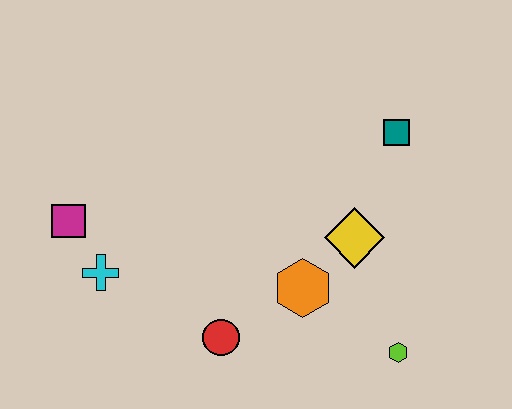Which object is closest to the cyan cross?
The magenta square is closest to the cyan cross.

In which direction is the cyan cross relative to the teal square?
The cyan cross is to the left of the teal square.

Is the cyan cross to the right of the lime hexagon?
No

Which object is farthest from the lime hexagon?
The magenta square is farthest from the lime hexagon.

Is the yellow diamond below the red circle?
No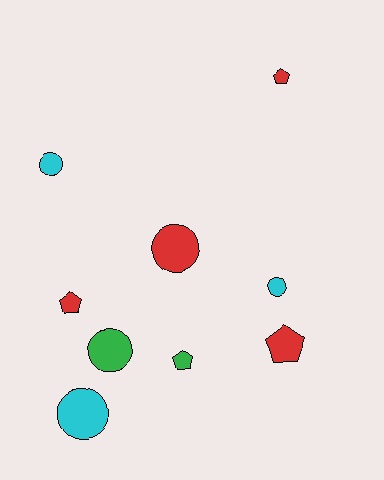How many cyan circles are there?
There are 3 cyan circles.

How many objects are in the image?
There are 9 objects.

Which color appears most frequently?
Red, with 4 objects.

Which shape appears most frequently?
Circle, with 5 objects.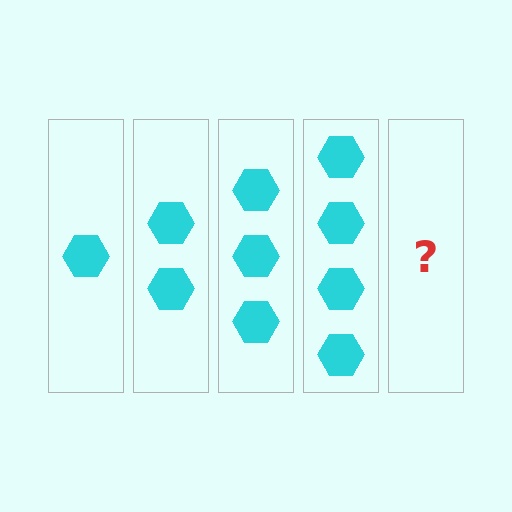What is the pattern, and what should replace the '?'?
The pattern is that each step adds one more hexagon. The '?' should be 5 hexagons.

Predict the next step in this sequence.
The next step is 5 hexagons.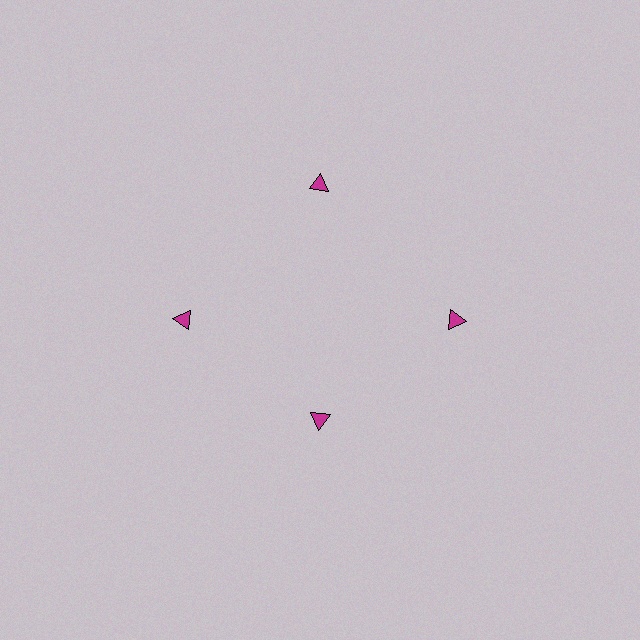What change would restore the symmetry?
The symmetry would be restored by moving it outward, back onto the ring so that all 4 triangles sit at equal angles and equal distance from the center.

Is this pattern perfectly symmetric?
No. The 4 magenta triangles are arranged in a ring, but one element near the 6 o'clock position is pulled inward toward the center, breaking the 4-fold rotational symmetry.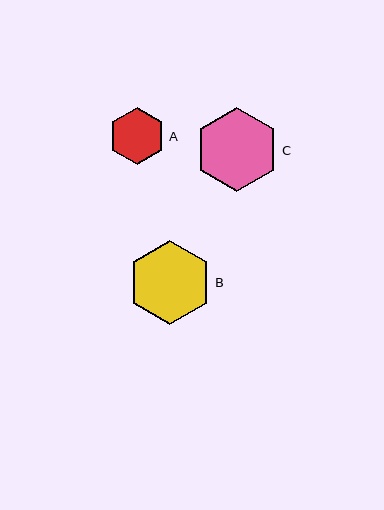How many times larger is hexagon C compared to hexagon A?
Hexagon C is approximately 1.5 times the size of hexagon A.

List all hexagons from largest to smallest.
From largest to smallest: B, C, A.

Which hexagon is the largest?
Hexagon B is the largest with a size of approximately 84 pixels.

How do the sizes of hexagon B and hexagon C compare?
Hexagon B and hexagon C are approximately the same size.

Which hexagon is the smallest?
Hexagon A is the smallest with a size of approximately 57 pixels.